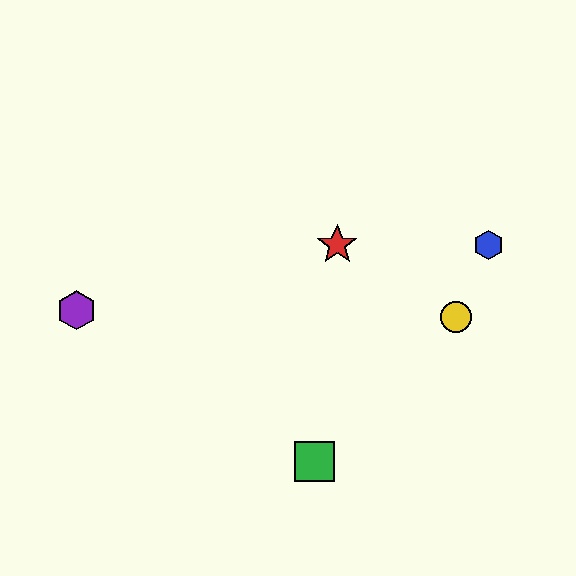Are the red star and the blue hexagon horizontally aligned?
Yes, both are at y≈245.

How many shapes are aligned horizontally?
2 shapes (the red star, the blue hexagon) are aligned horizontally.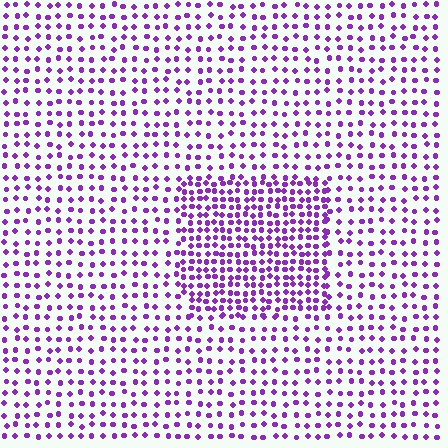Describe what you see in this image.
The image contains small purple elements arranged at two different densities. A rectangle-shaped region is visible where the elements are more densely packed than the surrounding area.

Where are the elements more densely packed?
The elements are more densely packed inside the rectangle boundary.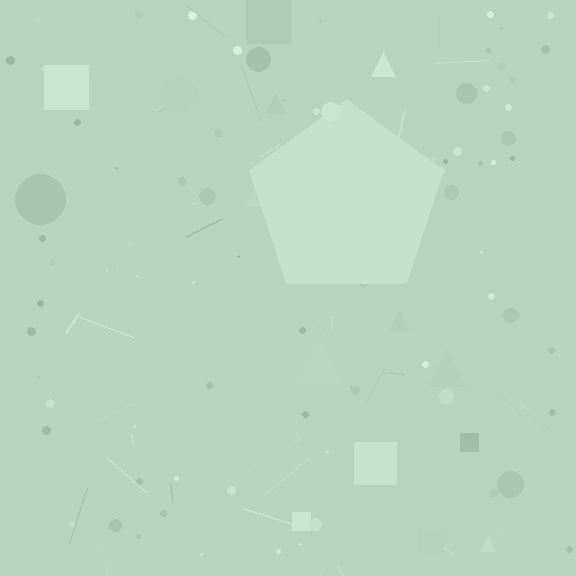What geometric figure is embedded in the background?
A pentagon is embedded in the background.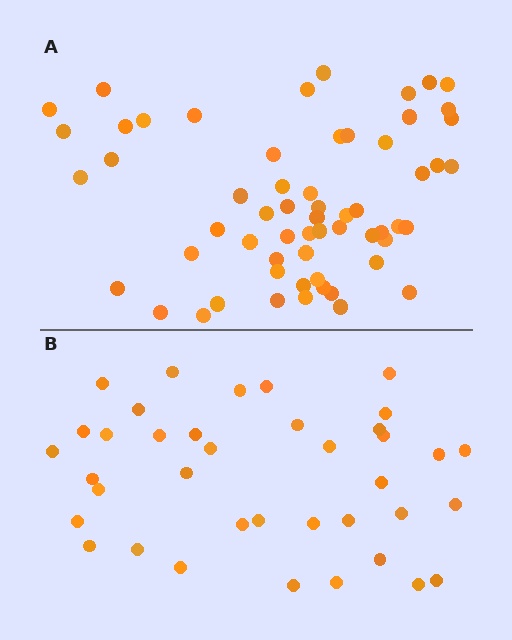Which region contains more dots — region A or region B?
Region A (the top region) has more dots.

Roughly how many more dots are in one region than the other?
Region A has approximately 20 more dots than region B.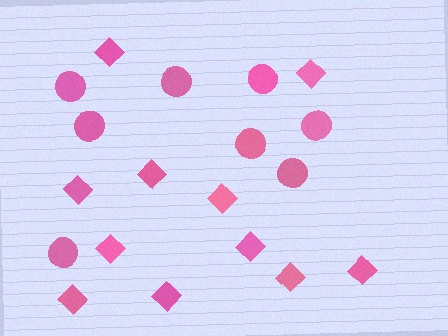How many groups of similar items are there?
There are 2 groups: one group of circles (8) and one group of diamonds (11).